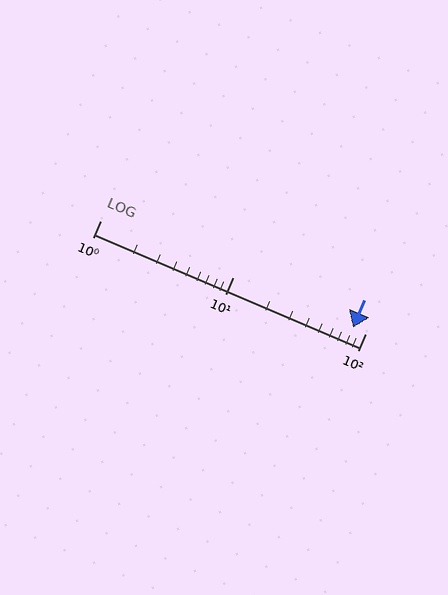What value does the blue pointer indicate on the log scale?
The pointer indicates approximately 80.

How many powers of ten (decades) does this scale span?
The scale spans 2 decades, from 1 to 100.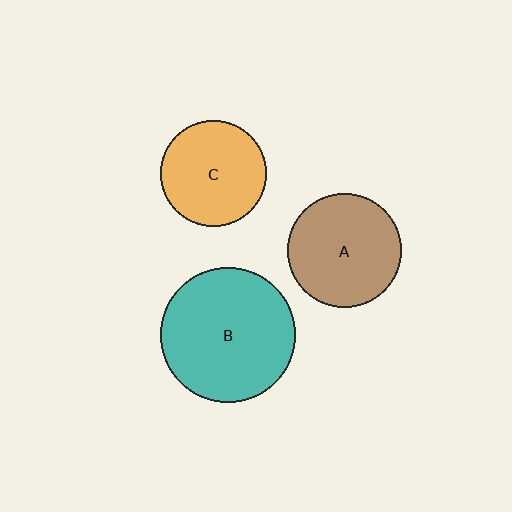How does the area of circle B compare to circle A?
Approximately 1.4 times.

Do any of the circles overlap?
No, none of the circles overlap.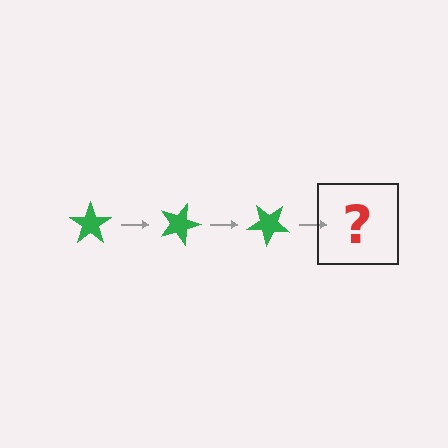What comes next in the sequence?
The next element should be a green star rotated 60 degrees.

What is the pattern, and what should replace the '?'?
The pattern is that the star rotates 20 degrees each step. The '?' should be a green star rotated 60 degrees.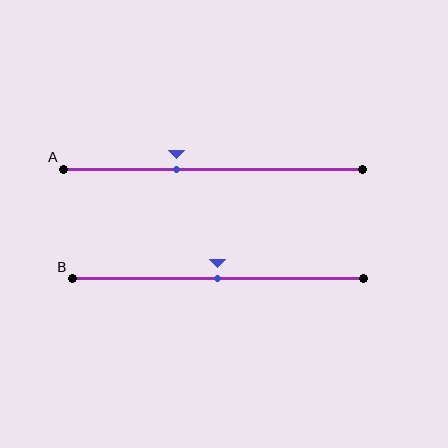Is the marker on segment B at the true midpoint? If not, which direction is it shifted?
Yes, the marker on segment B is at the true midpoint.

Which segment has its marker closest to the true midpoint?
Segment B has its marker closest to the true midpoint.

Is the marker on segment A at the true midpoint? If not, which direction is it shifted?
No, the marker on segment A is shifted to the left by about 12% of the segment length.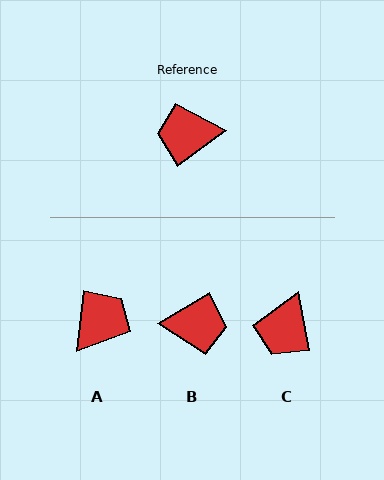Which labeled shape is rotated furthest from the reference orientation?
B, about 174 degrees away.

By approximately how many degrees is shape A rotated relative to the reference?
Approximately 133 degrees clockwise.